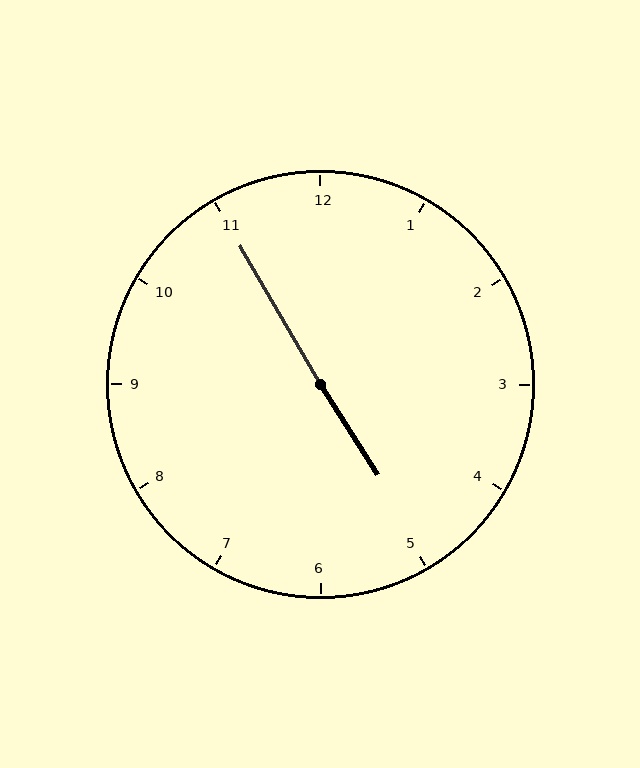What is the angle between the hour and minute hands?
Approximately 178 degrees.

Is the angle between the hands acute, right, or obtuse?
It is obtuse.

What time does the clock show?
4:55.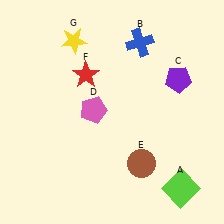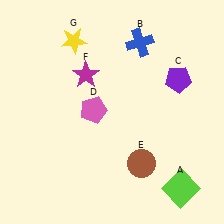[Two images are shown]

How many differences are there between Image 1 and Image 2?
There is 1 difference between the two images.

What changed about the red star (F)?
In Image 1, F is red. In Image 2, it changed to magenta.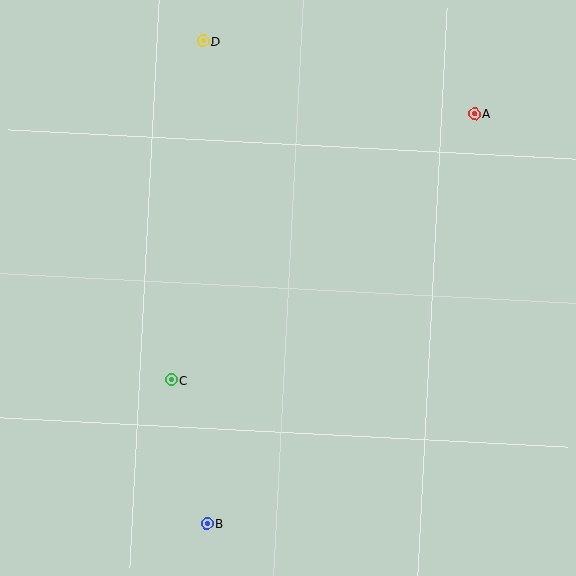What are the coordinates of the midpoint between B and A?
The midpoint between B and A is at (341, 319).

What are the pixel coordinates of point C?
Point C is at (172, 380).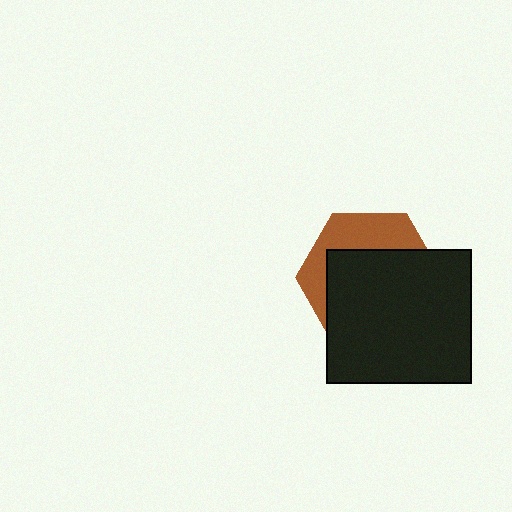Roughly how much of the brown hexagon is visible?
A small part of it is visible (roughly 34%).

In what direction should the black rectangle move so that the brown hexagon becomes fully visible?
The black rectangle should move down. That is the shortest direction to clear the overlap and leave the brown hexagon fully visible.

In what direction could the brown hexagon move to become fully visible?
The brown hexagon could move up. That would shift it out from behind the black rectangle entirely.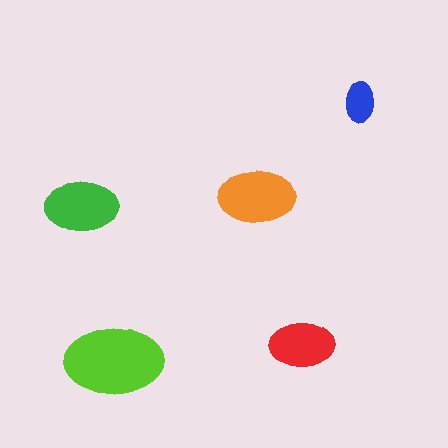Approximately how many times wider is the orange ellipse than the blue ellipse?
About 2 times wider.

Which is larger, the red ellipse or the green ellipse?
The green one.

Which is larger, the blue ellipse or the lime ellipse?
The lime one.